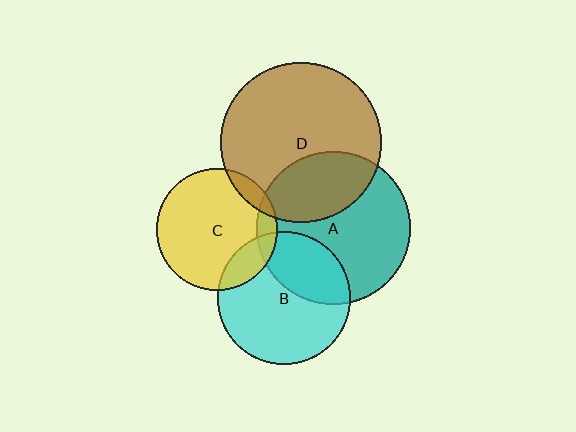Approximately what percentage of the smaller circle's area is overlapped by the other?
Approximately 10%.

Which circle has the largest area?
Circle D (brown).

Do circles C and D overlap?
Yes.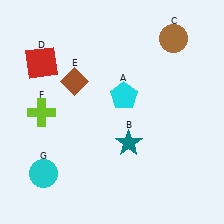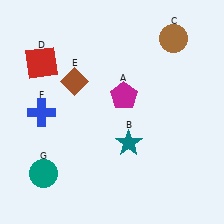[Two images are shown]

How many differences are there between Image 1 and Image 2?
There are 3 differences between the two images.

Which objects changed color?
A changed from cyan to magenta. F changed from lime to blue. G changed from cyan to teal.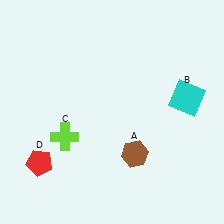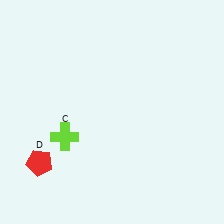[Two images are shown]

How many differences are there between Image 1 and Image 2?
There are 2 differences between the two images.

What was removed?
The cyan square (B), the brown hexagon (A) were removed in Image 2.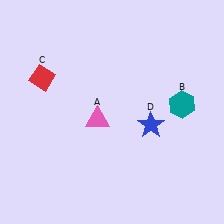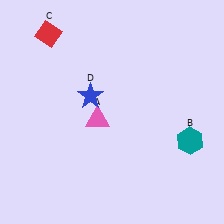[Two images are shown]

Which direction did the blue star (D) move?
The blue star (D) moved left.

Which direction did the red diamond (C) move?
The red diamond (C) moved up.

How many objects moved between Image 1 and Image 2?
3 objects moved between the two images.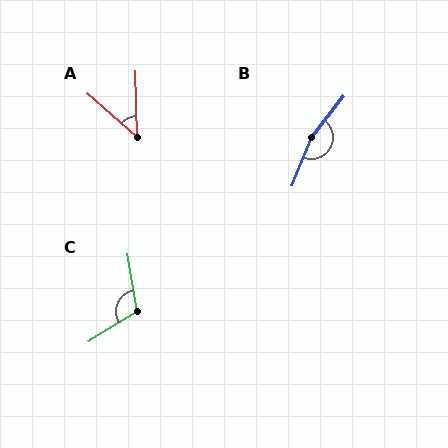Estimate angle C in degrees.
Approximately 112 degrees.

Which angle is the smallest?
A, at approximately 47 degrees.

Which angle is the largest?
B, at approximately 164 degrees.